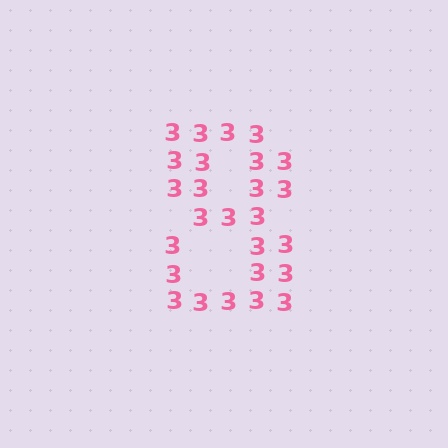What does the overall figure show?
The overall figure shows the digit 8.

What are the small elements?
The small elements are digit 3's.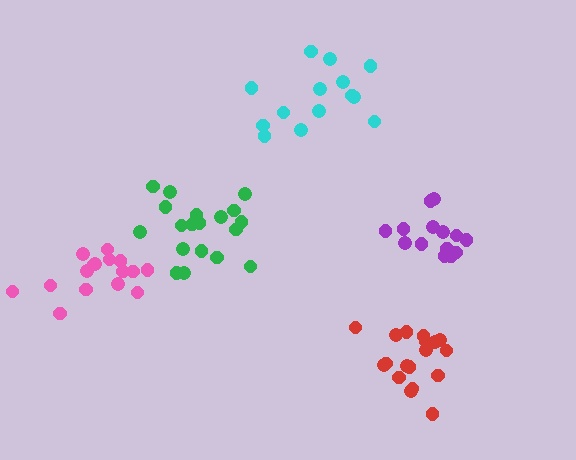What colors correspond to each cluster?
The clusters are colored: cyan, red, green, purple, pink.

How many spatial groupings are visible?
There are 5 spatial groupings.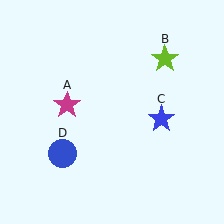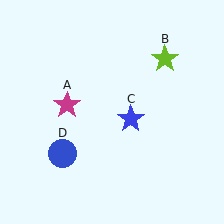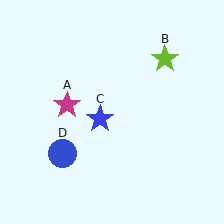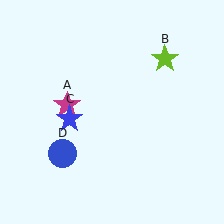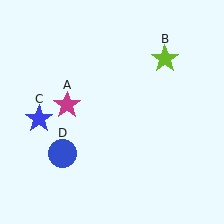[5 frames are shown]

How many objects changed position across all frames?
1 object changed position: blue star (object C).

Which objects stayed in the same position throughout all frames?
Magenta star (object A) and lime star (object B) and blue circle (object D) remained stationary.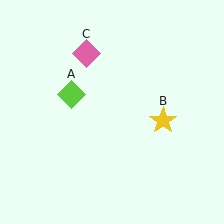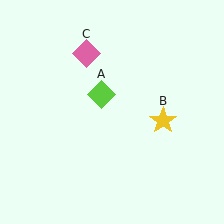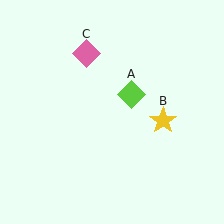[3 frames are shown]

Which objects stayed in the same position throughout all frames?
Yellow star (object B) and pink diamond (object C) remained stationary.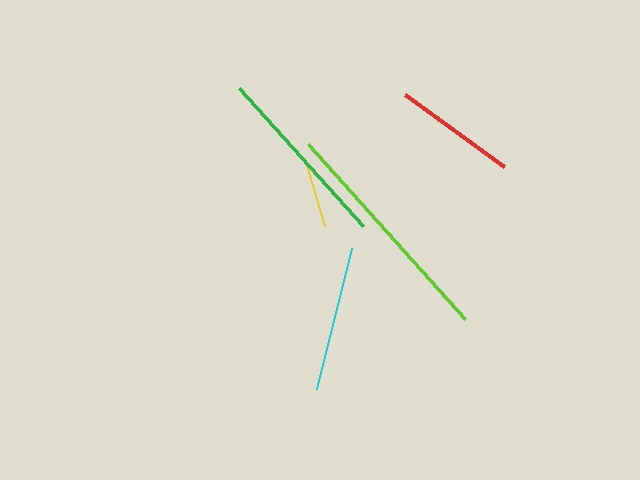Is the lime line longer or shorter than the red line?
The lime line is longer than the red line.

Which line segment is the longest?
The lime line is the longest at approximately 235 pixels.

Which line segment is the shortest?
The yellow line is the shortest at approximately 71 pixels.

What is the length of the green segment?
The green segment is approximately 186 pixels long.